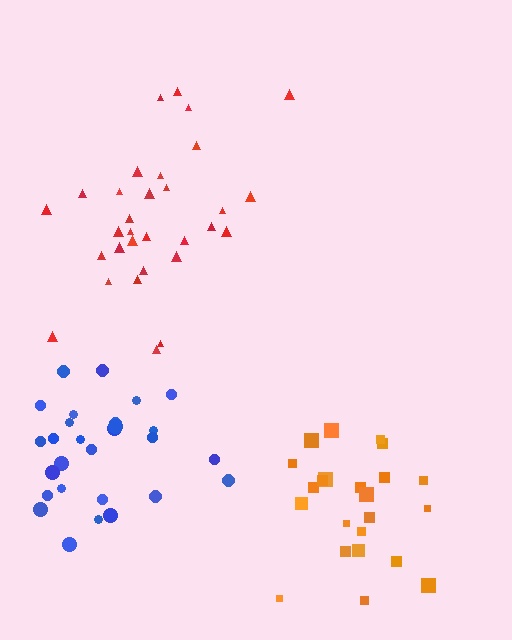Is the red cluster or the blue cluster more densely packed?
Blue.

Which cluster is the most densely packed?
Orange.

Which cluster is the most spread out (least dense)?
Red.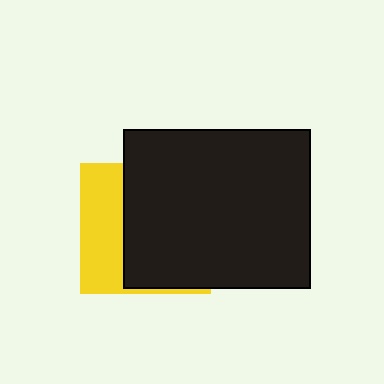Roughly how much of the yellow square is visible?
A small part of it is visible (roughly 35%).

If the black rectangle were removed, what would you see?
You would see the complete yellow square.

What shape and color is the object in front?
The object in front is a black rectangle.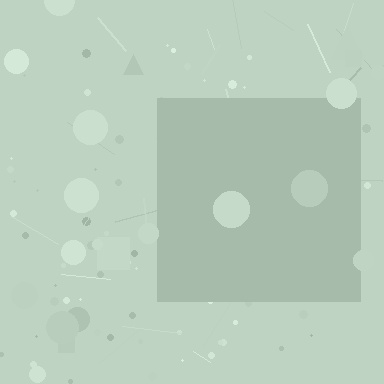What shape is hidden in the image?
A square is hidden in the image.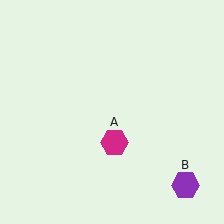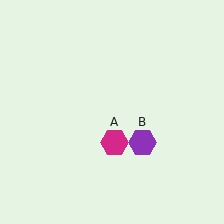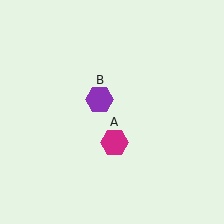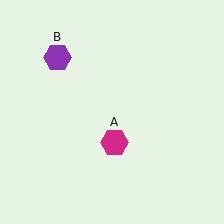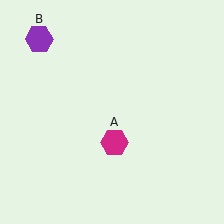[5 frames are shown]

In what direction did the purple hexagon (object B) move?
The purple hexagon (object B) moved up and to the left.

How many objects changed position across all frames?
1 object changed position: purple hexagon (object B).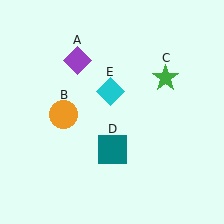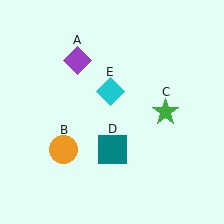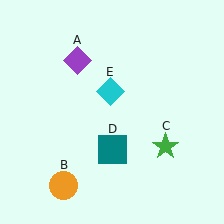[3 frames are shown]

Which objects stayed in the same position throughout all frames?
Purple diamond (object A) and teal square (object D) and cyan diamond (object E) remained stationary.